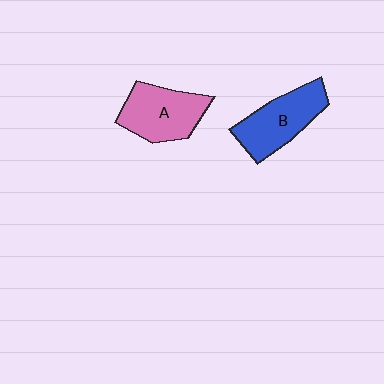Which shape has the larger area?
Shape B (blue).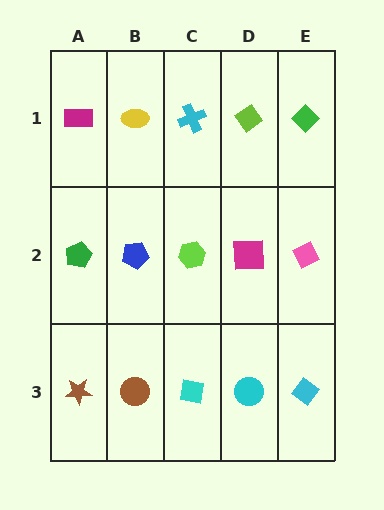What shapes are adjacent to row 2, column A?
A magenta rectangle (row 1, column A), a brown star (row 3, column A), a blue pentagon (row 2, column B).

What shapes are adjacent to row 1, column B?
A blue pentagon (row 2, column B), a magenta rectangle (row 1, column A), a cyan cross (row 1, column C).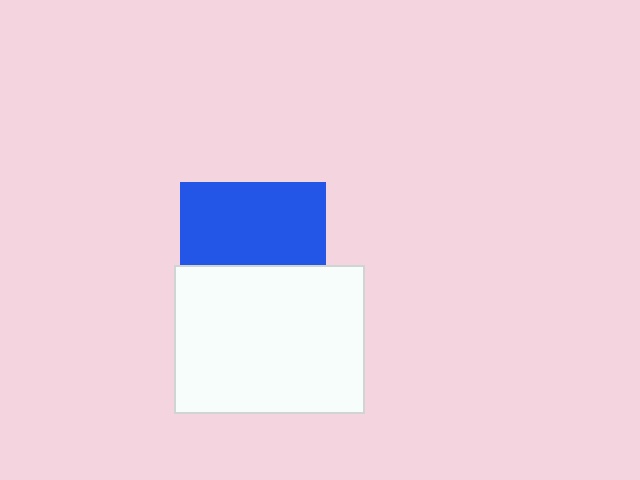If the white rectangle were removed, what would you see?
You would see the complete blue square.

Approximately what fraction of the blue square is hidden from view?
Roughly 42% of the blue square is hidden behind the white rectangle.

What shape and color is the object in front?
The object in front is a white rectangle.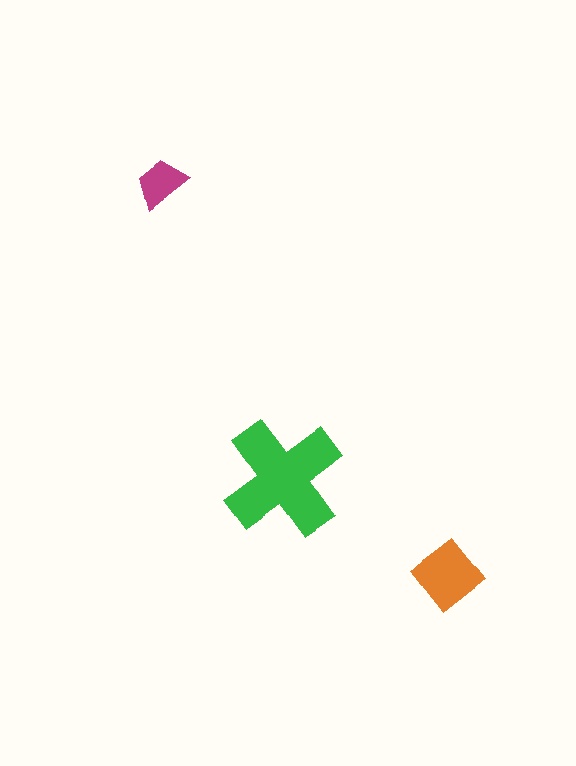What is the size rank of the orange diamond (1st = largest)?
2nd.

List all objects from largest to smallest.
The green cross, the orange diamond, the magenta trapezoid.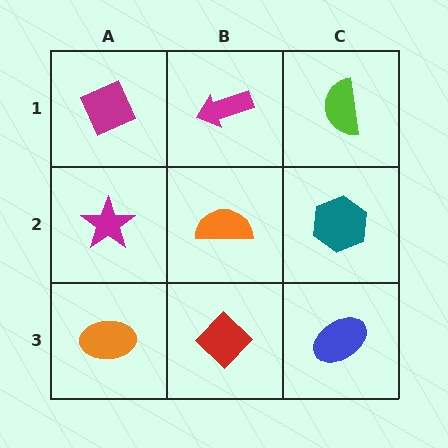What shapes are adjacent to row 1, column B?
An orange semicircle (row 2, column B), a magenta diamond (row 1, column A), a lime semicircle (row 1, column C).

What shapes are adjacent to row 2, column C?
A lime semicircle (row 1, column C), a blue ellipse (row 3, column C), an orange semicircle (row 2, column B).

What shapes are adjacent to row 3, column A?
A magenta star (row 2, column A), a red diamond (row 3, column B).